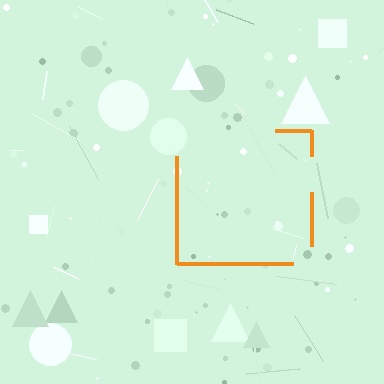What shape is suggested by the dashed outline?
The dashed outline suggests a square.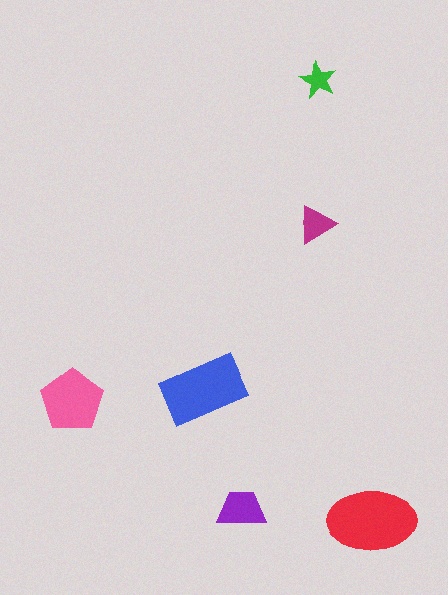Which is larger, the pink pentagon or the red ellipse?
The red ellipse.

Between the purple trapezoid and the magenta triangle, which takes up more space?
The purple trapezoid.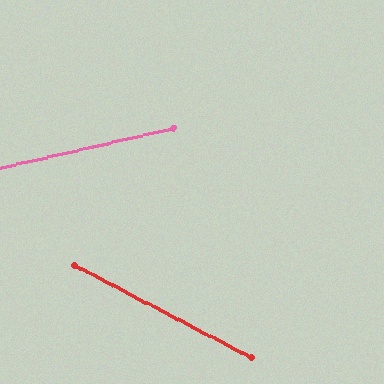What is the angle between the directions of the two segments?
Approximately 41 degrees.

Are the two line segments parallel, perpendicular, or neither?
Neither parallel nor perpendicular — they differ by about 41°.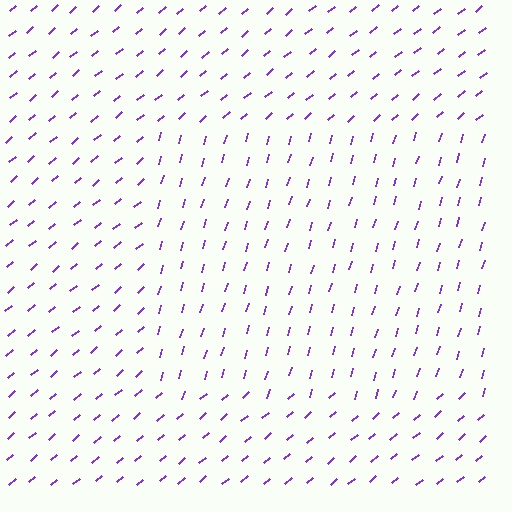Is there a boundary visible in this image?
Yes, there is a texture boundary formed by a change in line orientation.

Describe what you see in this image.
The image is filled with small purple line segments. A rectangle region in the image has lines oriented differently from the surrounding lines, creating a visible texture boundary.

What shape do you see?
I see a rectangle.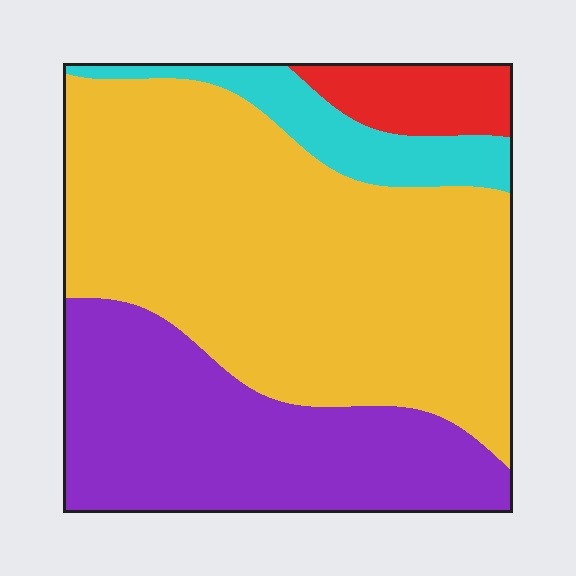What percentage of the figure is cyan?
Cyan covers around 10% of the figure.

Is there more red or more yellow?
Yellow.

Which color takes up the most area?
Yellow, at roughly 55%.